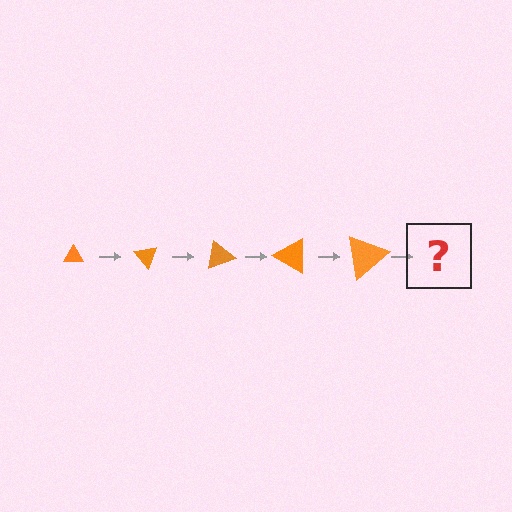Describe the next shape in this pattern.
It should be a triangle, larger than the previous one and rotated 250 degrees from the start.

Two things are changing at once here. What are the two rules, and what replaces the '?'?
The two rules are that the triangle grows larger each step and it rotates 50 degrees each step. The '?' should be a triangle, larger than the previous one and rotated 250 degrees from the start.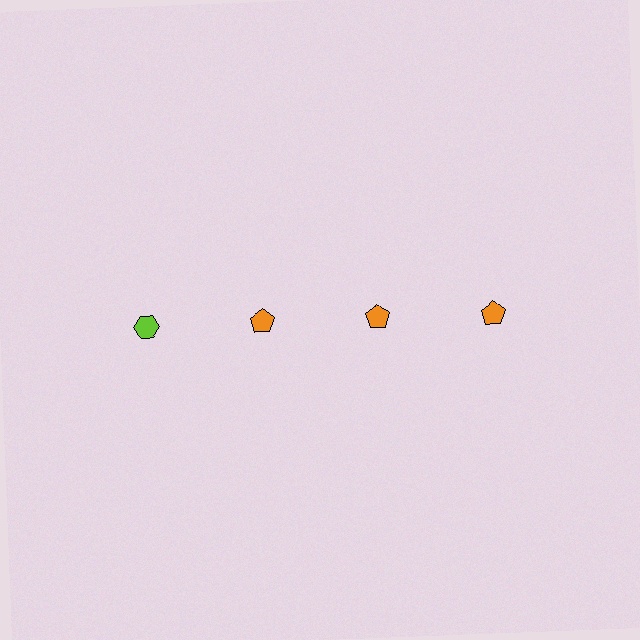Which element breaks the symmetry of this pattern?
The lime hexagon in the top row, leftmost column breaks the symmetry. All other shapes are orange pentagons.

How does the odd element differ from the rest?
It differs in both color (lime instead of orange) and shape (hexagon instead of pentagon).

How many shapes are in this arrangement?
There are 4 shapes arranged in a grid pattern.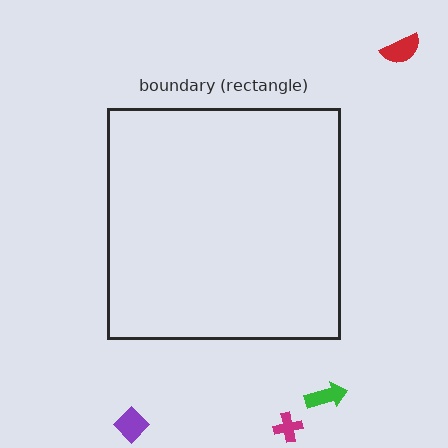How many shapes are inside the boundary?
0 inside, 4 outside.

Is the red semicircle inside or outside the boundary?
Outside.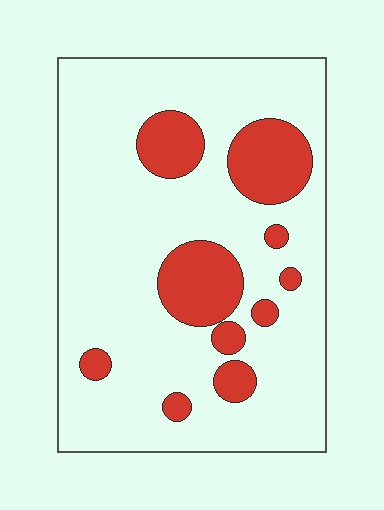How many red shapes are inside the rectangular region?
10.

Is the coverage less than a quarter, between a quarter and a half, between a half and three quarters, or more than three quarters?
Less than a quarter.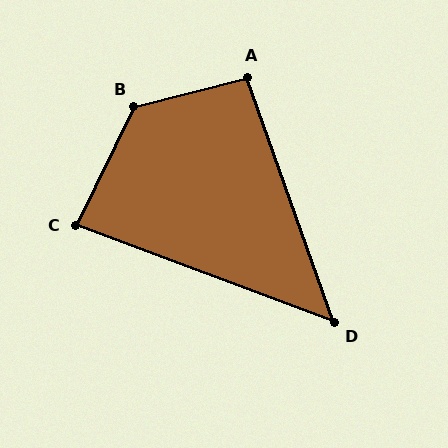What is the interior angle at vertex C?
Approximately 85 degrees (acute).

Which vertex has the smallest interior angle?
D, at approximately 50 degrees.